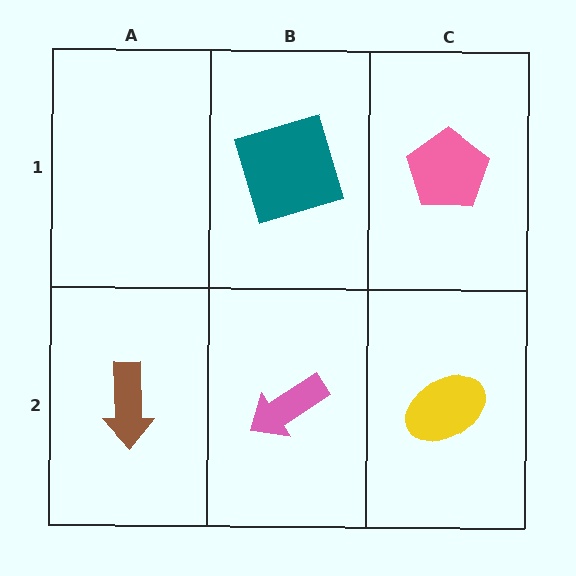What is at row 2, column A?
A brown arrow.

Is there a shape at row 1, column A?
No, that cell is empty.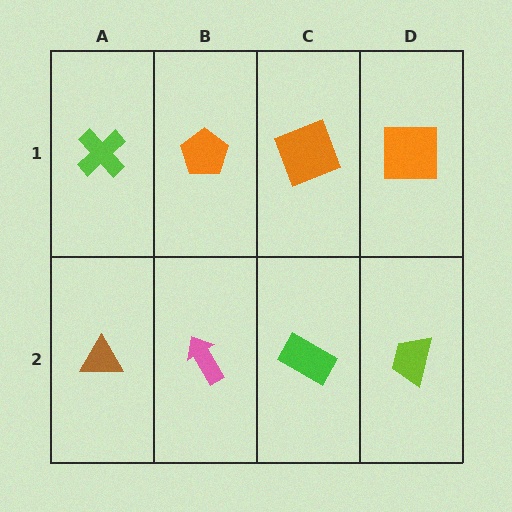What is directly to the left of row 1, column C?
An orange pentagon.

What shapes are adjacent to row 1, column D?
A lime trapezoid (row 2, column D), an orange square (row 1, column C).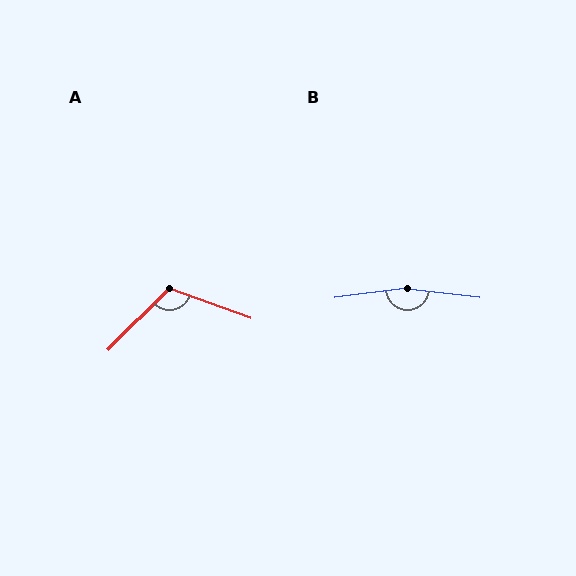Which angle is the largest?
B, at approximately 166 degrees.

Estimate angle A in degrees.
Approximately 116 degrees.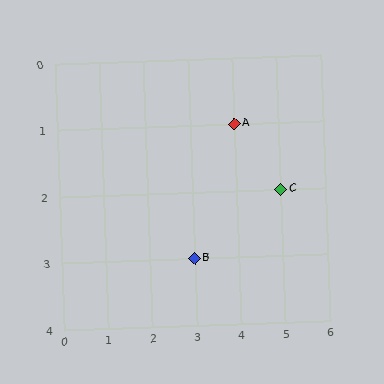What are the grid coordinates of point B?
Point B is at grid coordinates (3, 3).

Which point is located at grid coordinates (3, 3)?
Point B is at (3, 3).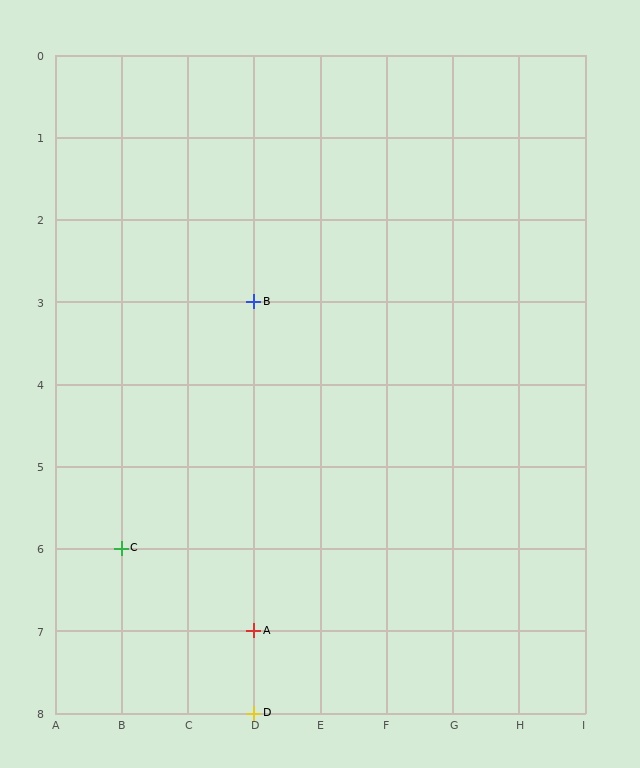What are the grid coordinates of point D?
Point D is at grid coordinates (D, 8).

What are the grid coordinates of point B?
Point B is at grid coordinates (D, 3).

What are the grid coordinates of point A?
Point A is at grid coordinates (D, 7).